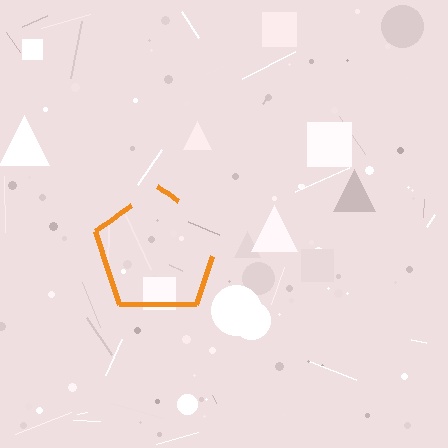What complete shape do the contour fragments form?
The contour fragments form a pentagon.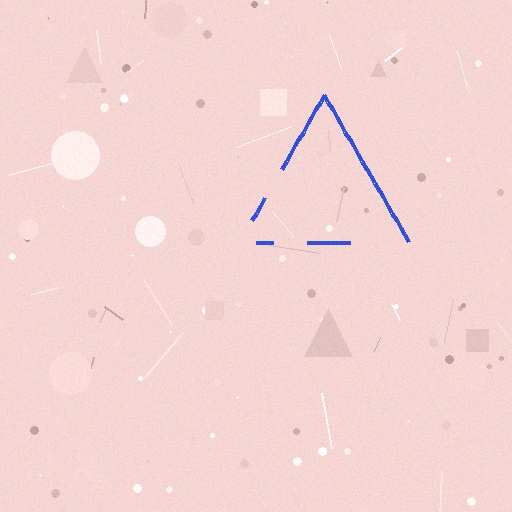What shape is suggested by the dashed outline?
The dashed outline suggests a triangle.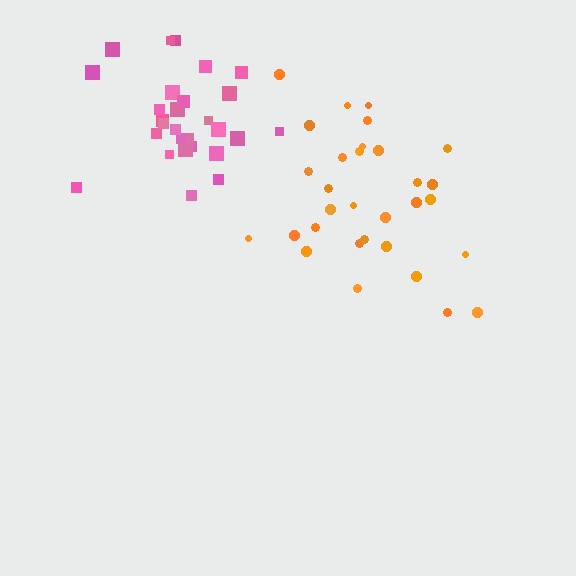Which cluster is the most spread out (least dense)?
Orange.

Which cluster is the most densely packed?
Pink.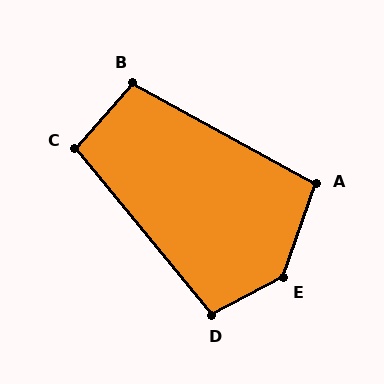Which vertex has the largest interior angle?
E, at approximately 137 degrees.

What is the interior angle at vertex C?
Approximately 100 degrees (obtuse).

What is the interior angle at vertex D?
Approximately 102 degrees (obtuse).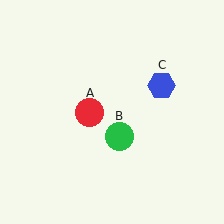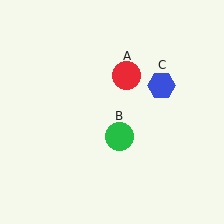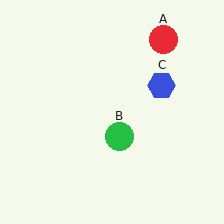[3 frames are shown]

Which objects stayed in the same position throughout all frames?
Green circle (object B) and blue hexagon (object C) remained stationary.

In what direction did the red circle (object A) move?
The red circle (object A) moved up and to the right.